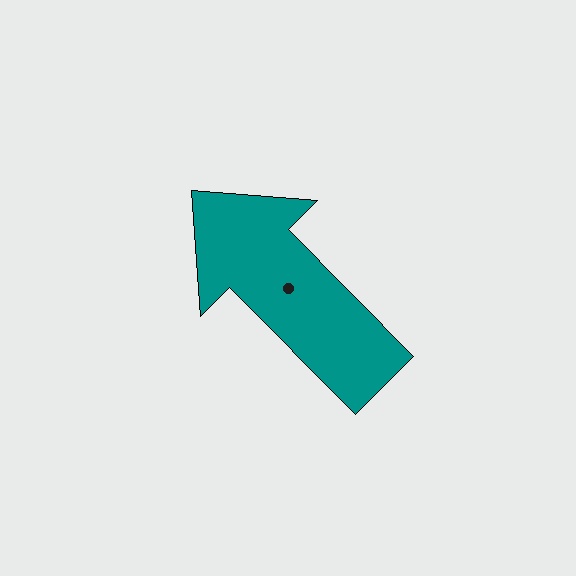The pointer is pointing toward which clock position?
Roughly 11 o'clock.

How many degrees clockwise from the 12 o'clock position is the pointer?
Approximately 315 degrees.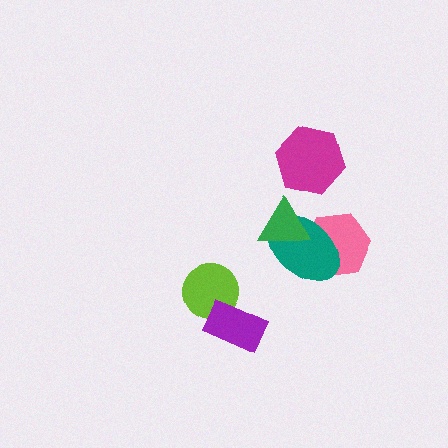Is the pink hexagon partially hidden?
Yes, it is partially covered by another shape.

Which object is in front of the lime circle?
The purple rectangle is in front of the lime circle.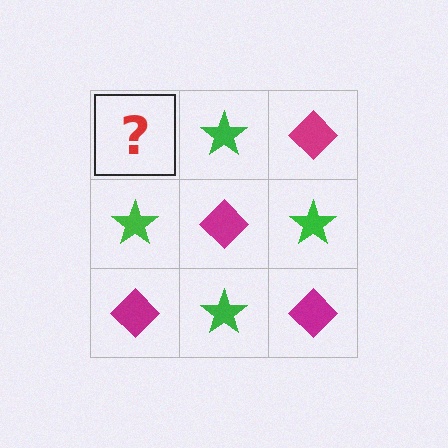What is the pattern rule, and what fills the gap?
The rule is that it alternates magenta diamond and green star in a checkerboard pattern. The gap should be filled with a magenta diamond.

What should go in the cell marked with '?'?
The missing cell should contain a magenta diamond.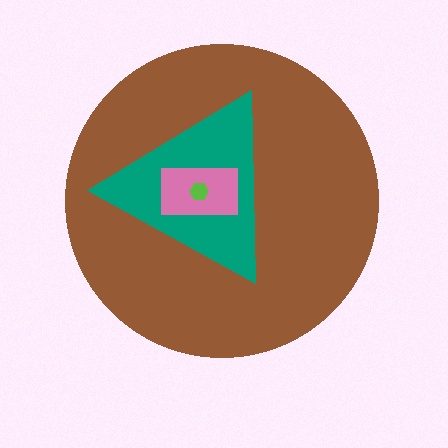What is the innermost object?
The lime hexagon.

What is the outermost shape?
The brown circle.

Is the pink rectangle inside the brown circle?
Yes.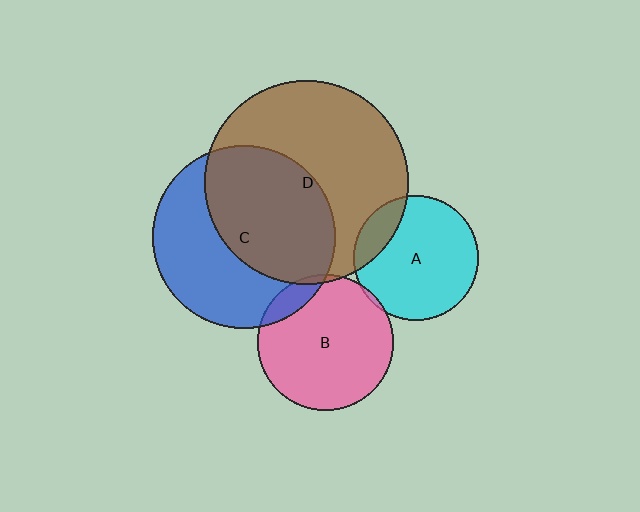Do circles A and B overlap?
Yes.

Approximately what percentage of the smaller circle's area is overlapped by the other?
Approximately 5%.